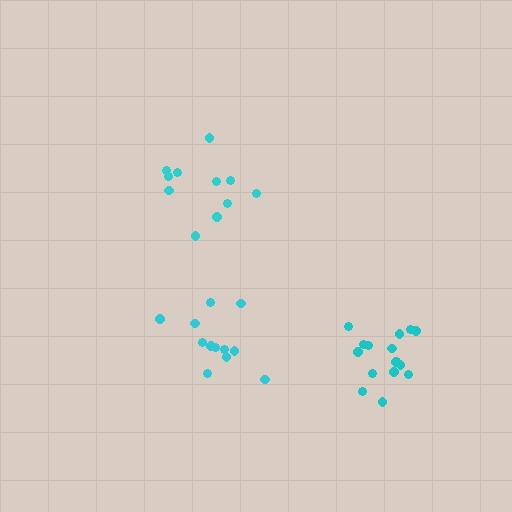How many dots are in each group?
Group 1: 12 dots, Group 2: 11 dots, Group 3: 16 dots (39 total).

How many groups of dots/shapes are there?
There are 3 groups.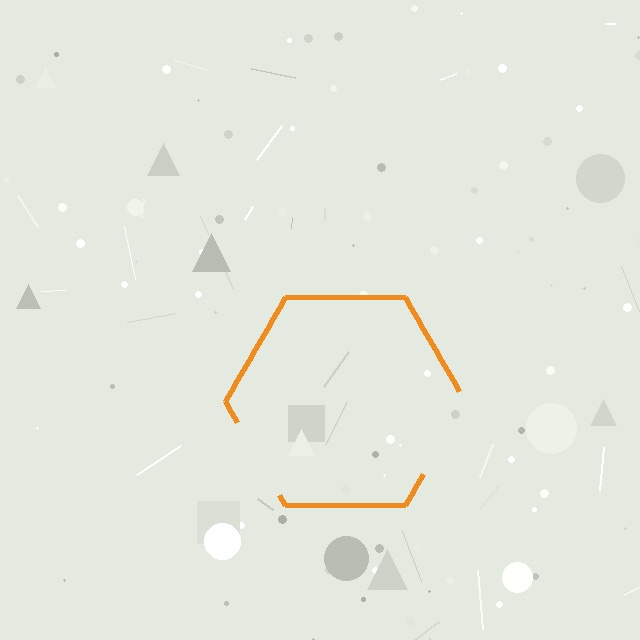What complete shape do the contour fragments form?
The contour fragments form a hexagon.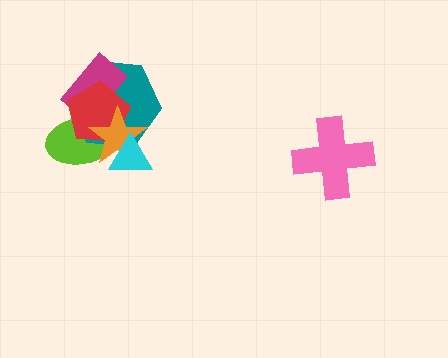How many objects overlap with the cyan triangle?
3 objects overlap with the cyan triangle.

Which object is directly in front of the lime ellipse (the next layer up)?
The teal hexagon is directly in front of the lime ellipse.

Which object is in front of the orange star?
The cyan triangle is in front of the orange star.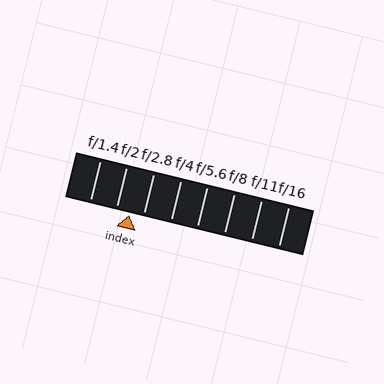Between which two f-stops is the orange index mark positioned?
The index mark is between f/2 and f/2.8.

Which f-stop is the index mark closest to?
The index mark is closest to f/2.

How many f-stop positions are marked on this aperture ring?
There are 8 f-stop positions marked.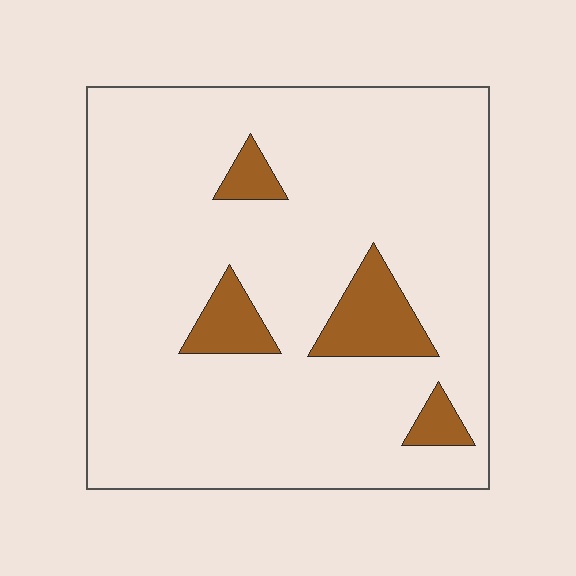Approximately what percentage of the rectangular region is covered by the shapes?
Approximately 10%.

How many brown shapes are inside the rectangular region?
4.